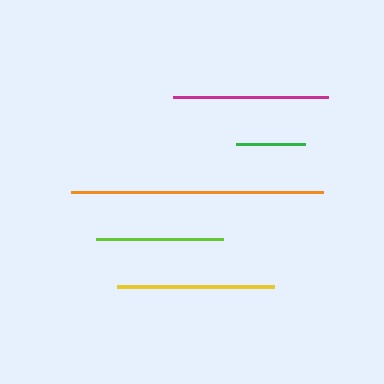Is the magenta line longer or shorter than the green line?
The magenta line is longer than the green line.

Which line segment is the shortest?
The green line is the shortest at approximately 69 pixels.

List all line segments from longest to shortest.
From longest to shortest: orange, yellow, magenta, lime, green.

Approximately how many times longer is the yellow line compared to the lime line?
The yellow line is approximately 1.2 times the length of the lime line.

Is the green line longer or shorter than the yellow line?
The yellow line is longer than the green line.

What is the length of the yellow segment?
The yellow segment is approximately 156 pixels long.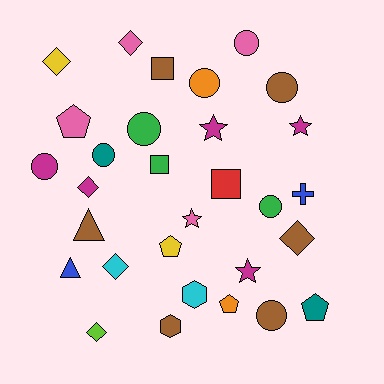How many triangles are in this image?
There are 2 triangles.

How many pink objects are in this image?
There are 4 pink objects.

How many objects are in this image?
There are 30 objects.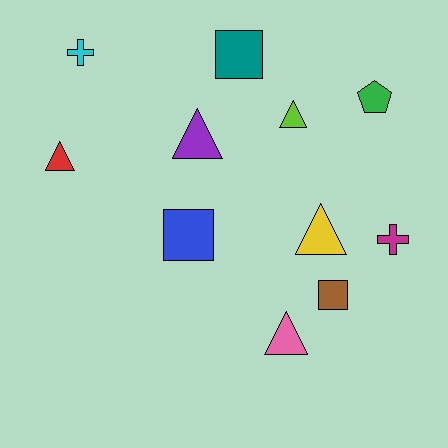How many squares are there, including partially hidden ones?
There are 3 squares.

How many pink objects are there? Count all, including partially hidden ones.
There is 1 pink object.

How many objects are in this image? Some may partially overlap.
There are 11 objects.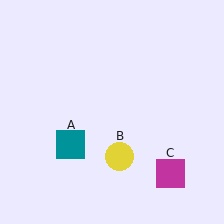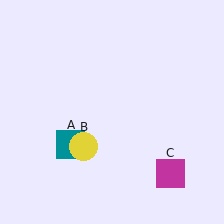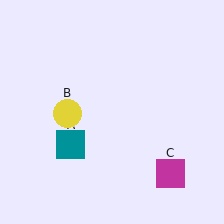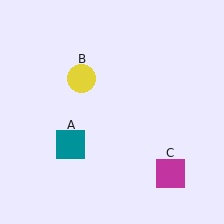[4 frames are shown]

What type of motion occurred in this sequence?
The yellow circle (object B) rotated clockwise around the center of the scene.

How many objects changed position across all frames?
1 object changed position: yellow circle (object B).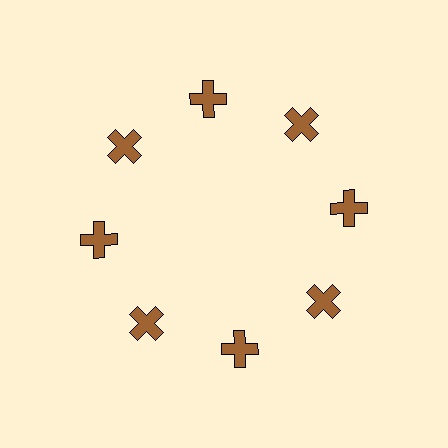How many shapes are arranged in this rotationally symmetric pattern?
There are 8 shapes, arranged in 8 groups of 1.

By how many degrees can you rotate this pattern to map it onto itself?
The pattern maps onto itself every 45 degrees of rotation.